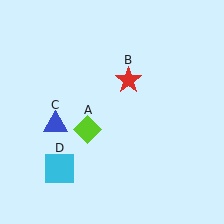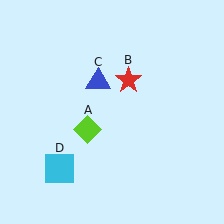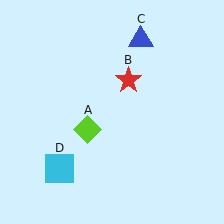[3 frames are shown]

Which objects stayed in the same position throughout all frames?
Lime diamond (object A) and red star (object B) and cyan square (object D) remained stationary.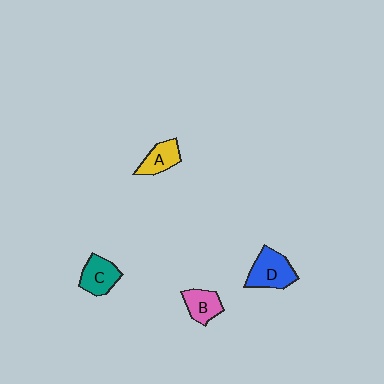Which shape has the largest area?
Shape D (blue).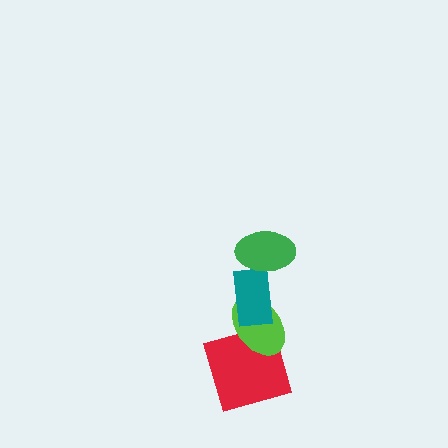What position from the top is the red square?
The red square is 4th from the top.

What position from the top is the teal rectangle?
The teal rectangle is 2nd from the top.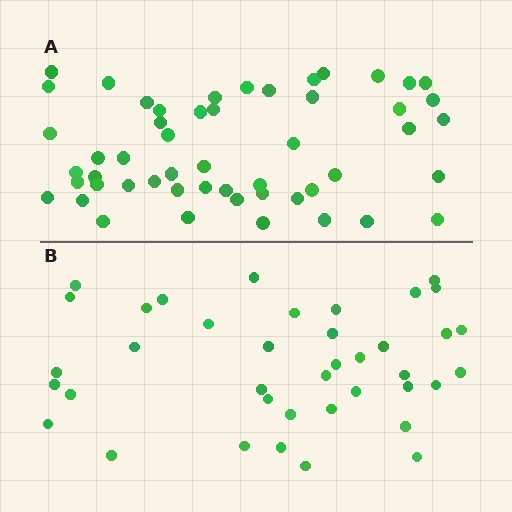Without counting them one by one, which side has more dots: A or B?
Region A (the top region) has more dots.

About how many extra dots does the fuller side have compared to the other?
Region A has approximately 15 more dots than region B.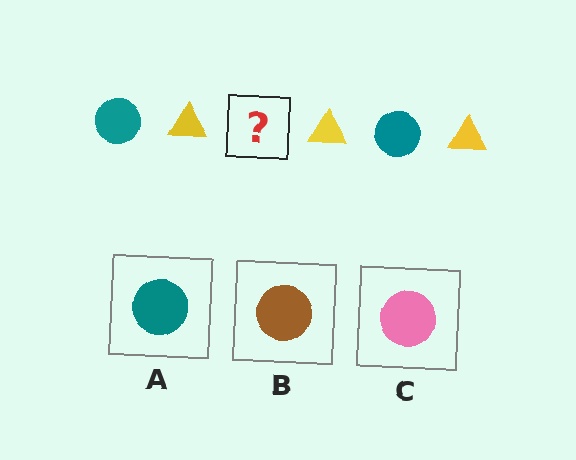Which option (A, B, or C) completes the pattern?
A.